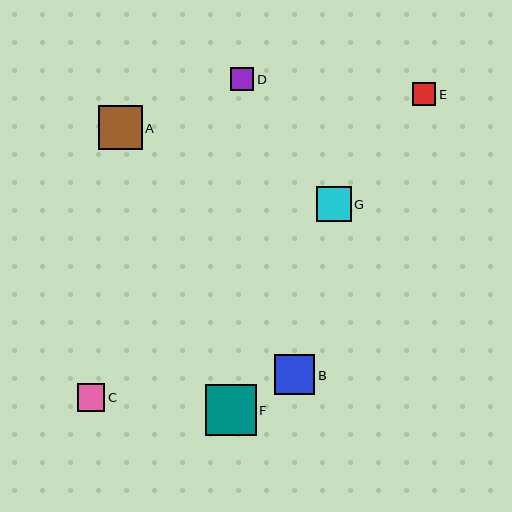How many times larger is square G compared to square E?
Square G is approximately 1.5 times the size of square E.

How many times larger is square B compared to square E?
Square B is approximately 1.7 times the size of square E.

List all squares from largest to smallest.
From largest to smallest: F, A, B, G, C, E, D.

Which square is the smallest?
Square D is the smallest with a size of approximately 23 pixels.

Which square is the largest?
Square F is the largest with a size of approximately 51 pixels.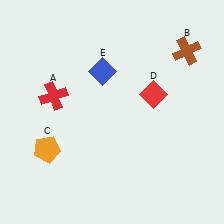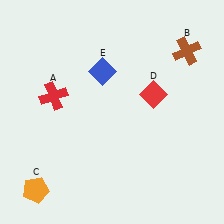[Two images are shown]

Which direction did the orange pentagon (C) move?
The orange pentagon (C) moved down.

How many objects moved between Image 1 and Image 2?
1 object moved between the two images.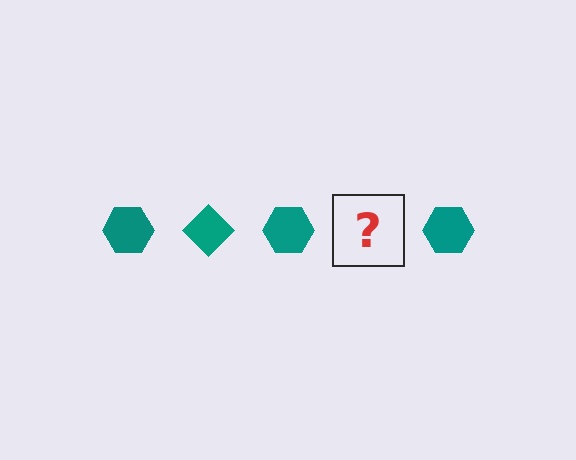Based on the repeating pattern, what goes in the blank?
The blank should be a teal diamond.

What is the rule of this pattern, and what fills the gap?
The rule is that the pattern cycles through hexagon, diamond shapes in teal. The gap should be filled with a teal diamond.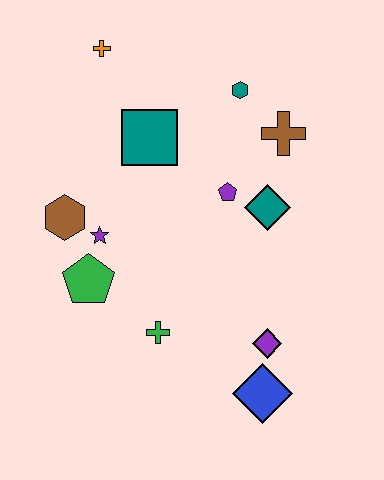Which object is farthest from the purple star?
The blue diamond is farthest from the purple star.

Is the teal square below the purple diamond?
No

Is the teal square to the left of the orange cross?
No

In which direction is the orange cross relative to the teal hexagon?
The orange cross is to the left of the teal hexagon.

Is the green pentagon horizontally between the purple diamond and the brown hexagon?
Yes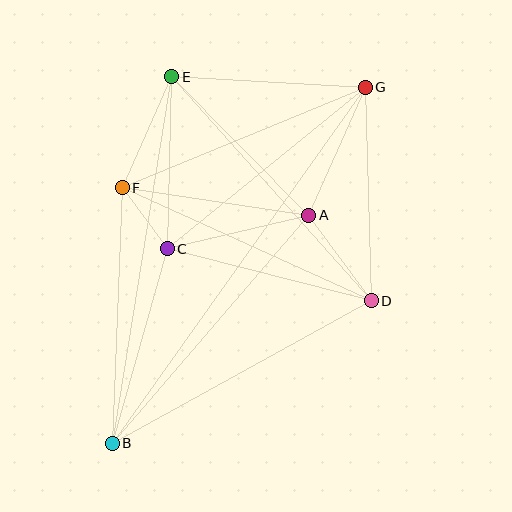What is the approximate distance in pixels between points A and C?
The distance between A and C is approximately 145 pixels.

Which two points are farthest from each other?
Points B and G are farthest from each other.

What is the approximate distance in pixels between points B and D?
The distance between B and D is approximately 296 pixels.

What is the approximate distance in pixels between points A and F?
The distance between A and F is approximately 188 pixels.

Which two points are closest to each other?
Points C and F are closest to each other.